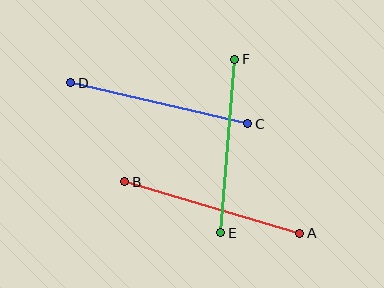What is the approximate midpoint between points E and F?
The midpoint is at approximately (228, 146) pixels.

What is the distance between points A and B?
The distance is approximately 183 pixels.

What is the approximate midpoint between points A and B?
The midpoint is at approximately (212, 208) pixels.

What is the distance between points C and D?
The distance is approximately 182 pixels.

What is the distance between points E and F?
The distance is approximately 174 pixels.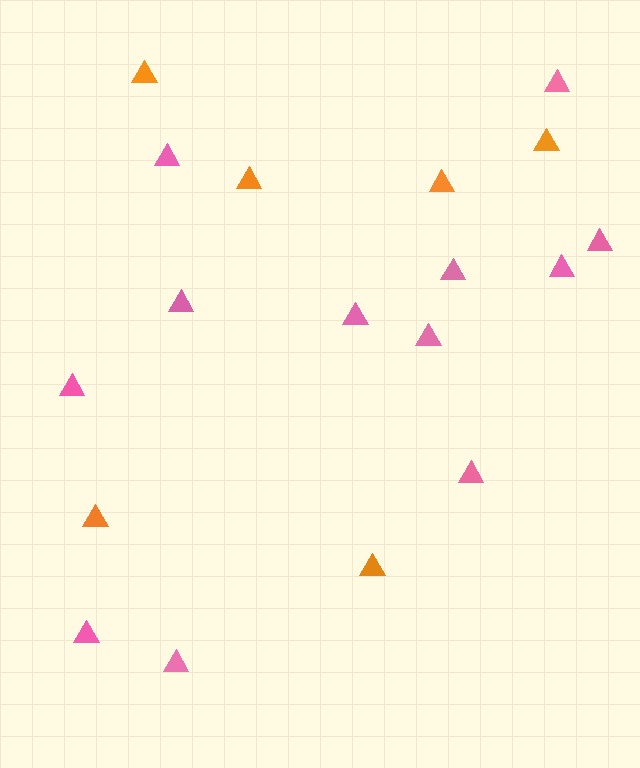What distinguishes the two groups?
There are 2 groups: one group of pink triangles (12) and one group of orange triangles (6).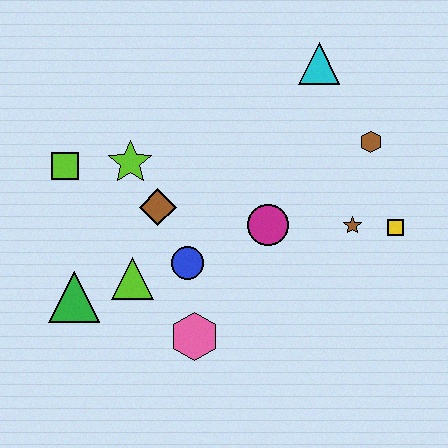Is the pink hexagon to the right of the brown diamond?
Yes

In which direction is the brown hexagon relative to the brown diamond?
The brown hexagon is to the right of the brown diamond.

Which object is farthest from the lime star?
The yellow square is farthest from the lime star.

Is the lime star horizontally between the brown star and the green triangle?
Yes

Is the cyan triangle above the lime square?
Yes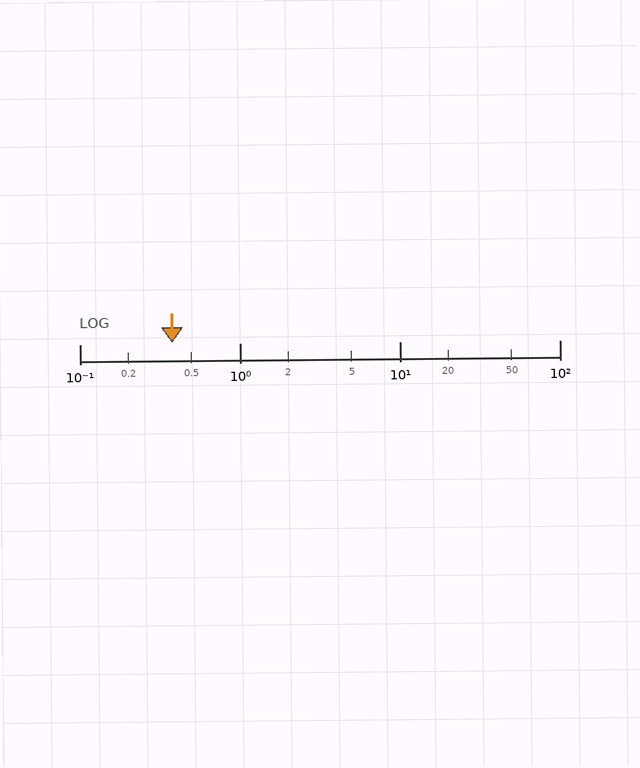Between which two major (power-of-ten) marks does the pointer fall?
The pointer is between 0.1 and 1.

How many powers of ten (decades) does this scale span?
The scale spans 3 decades, from 0.1 to 100.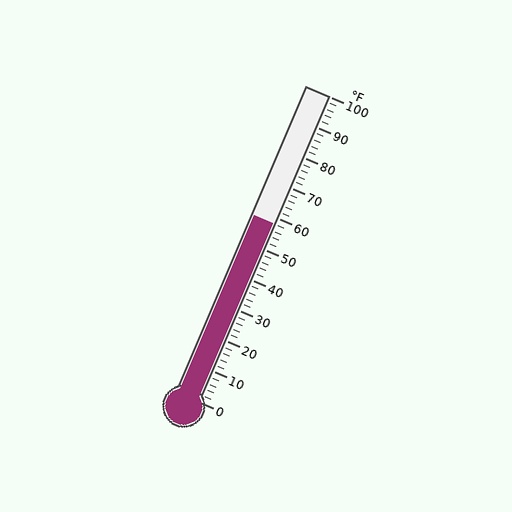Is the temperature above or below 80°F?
The temperature is below 80°F.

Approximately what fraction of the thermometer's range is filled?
The thermometer is filled to approximately 60% of its range.